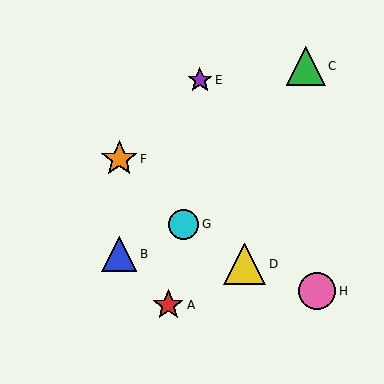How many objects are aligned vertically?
2 objects (B, F) are aligned vertically.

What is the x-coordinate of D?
Object D is at x≈245.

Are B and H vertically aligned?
No, B is at x≈119 and H is at x≈317.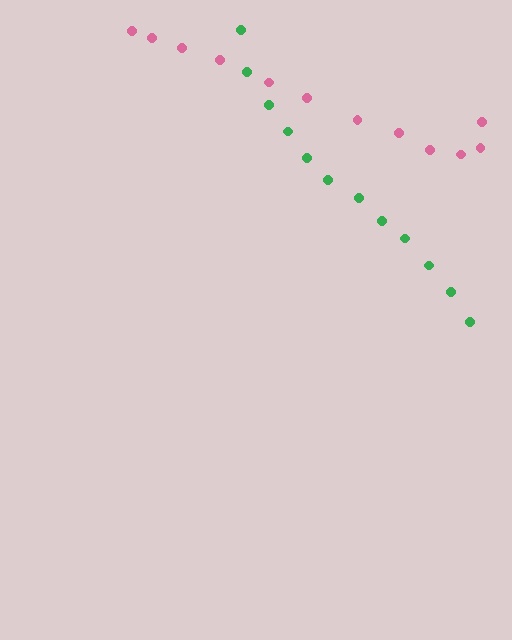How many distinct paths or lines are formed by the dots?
There are 2 distinct paths.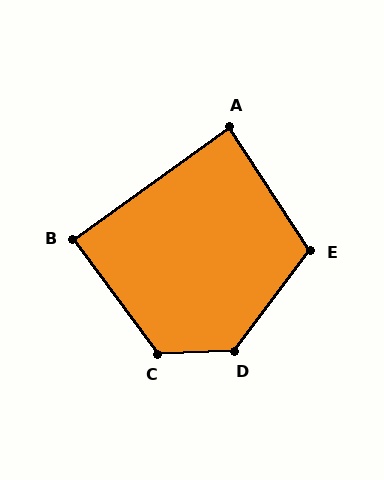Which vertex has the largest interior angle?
D, at approximately 129 degrees.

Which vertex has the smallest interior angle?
A, at approximately 88 degrees.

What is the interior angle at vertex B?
Approximately 89 degrees (approximately right).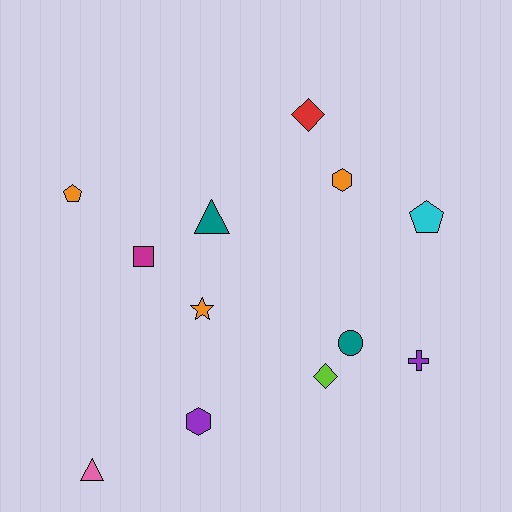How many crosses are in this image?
There is 1 cross.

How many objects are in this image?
There are 12 objects.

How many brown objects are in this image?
There are no brown objects.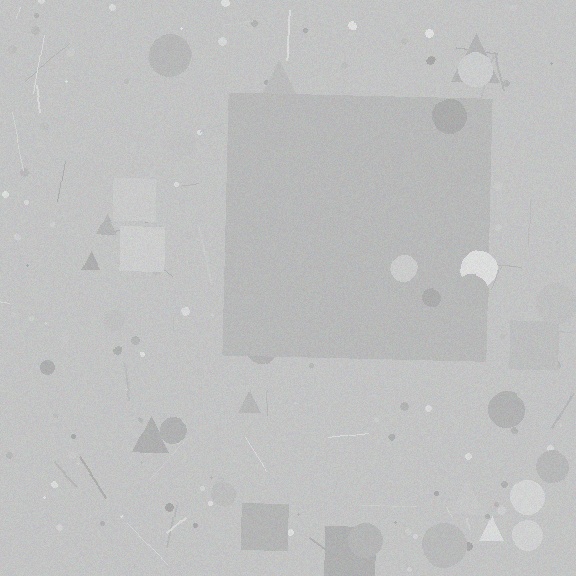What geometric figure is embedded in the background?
A square is embedded in the background.